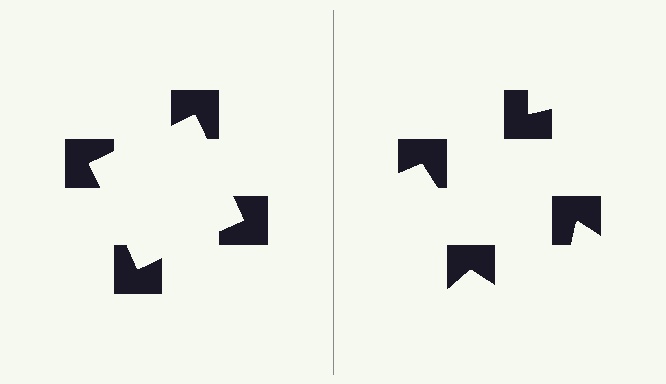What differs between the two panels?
The notched squares are positioned identically on both sides; only the wedge orientations differ. On the left they align to a square; on the right they are misaligned.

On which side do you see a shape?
An illusory square appears on the left side. On the right side the wedge cuts are rotated, so no coherent shape forms.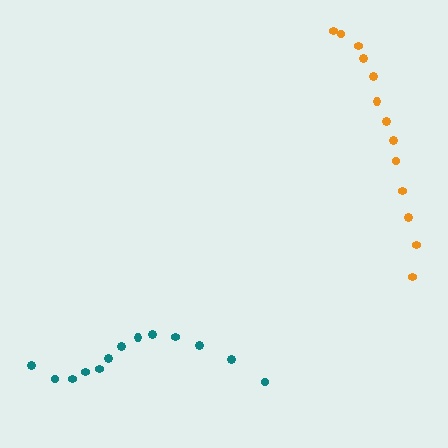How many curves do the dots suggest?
There are 2 distinct paths.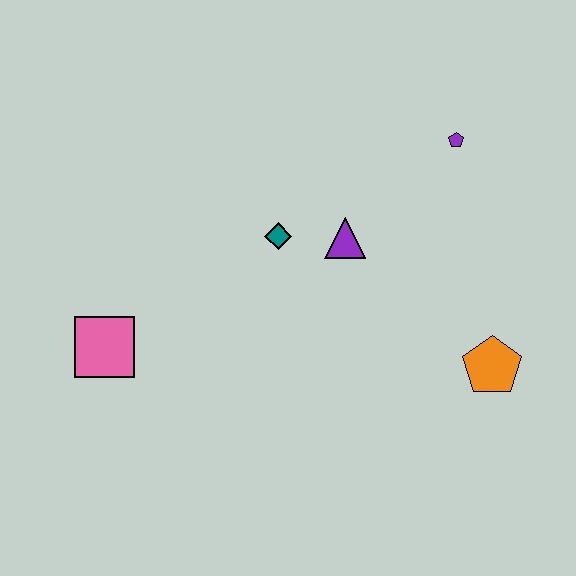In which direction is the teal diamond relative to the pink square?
The teal diamond is to the right of the pink square.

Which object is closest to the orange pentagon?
The purple triangle is closest to the orange pentagon.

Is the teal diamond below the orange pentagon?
No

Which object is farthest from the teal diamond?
The orange pentagon is farthest from the teal diamond.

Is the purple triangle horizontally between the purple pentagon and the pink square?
Yes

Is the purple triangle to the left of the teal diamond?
No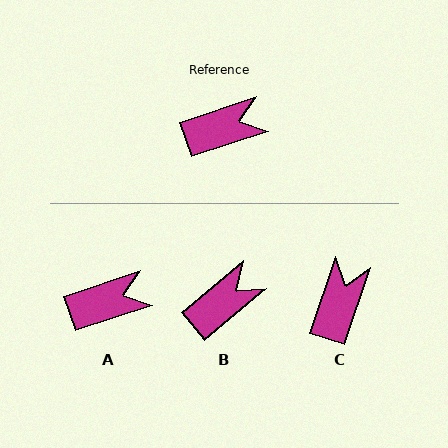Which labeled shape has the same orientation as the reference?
A.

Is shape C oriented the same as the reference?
No, it is off by about 53 degrees.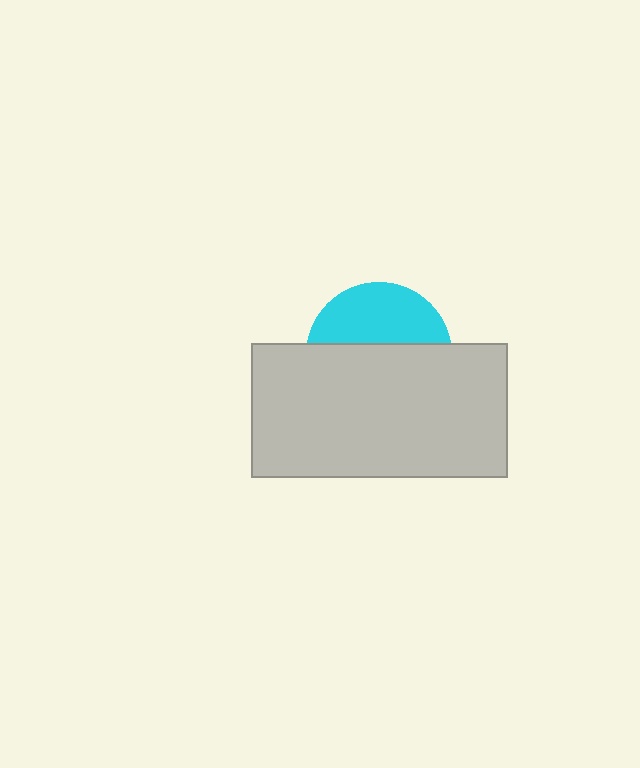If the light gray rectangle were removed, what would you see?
You would see the complete cyan circle.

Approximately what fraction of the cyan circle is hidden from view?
Roughly 60% of the cyan circle is hidden behind the light gray rectangle.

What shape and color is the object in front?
The object in front is a light gray rectangle.